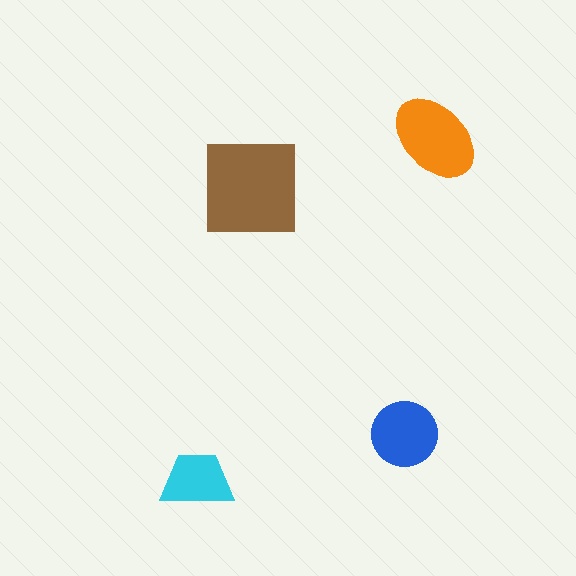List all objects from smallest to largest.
The cyan trapezoid, the blue circle, the orange ellipse, the brown square.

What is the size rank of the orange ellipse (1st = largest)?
2nd.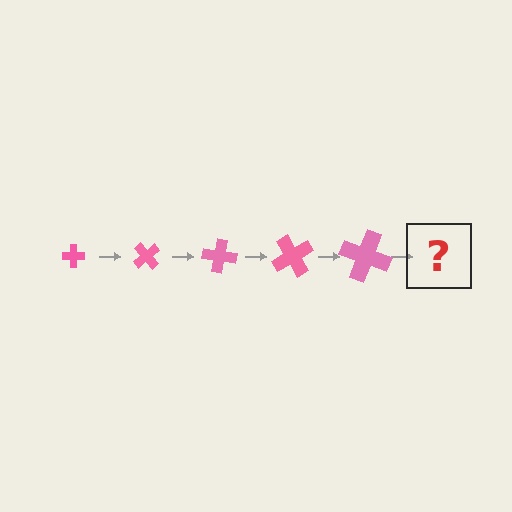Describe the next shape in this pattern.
It should be a cross, larger than the previous one and rotated 250 degrees from the start.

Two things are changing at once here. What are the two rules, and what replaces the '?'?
The two rules are that the cross grows larger each step and it rotates 50 degrees each step. The '?' should be a cross, larger than the previous one and rotated 250 degrees from the start.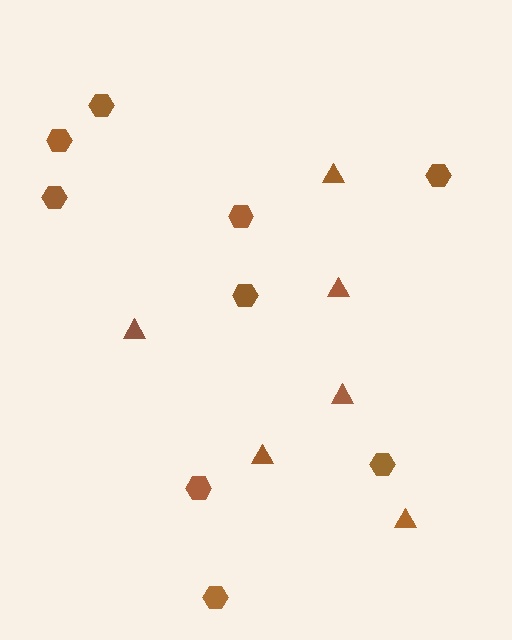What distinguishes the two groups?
There are 2 groups: one group of hexagons (9) and one group of triangles (6).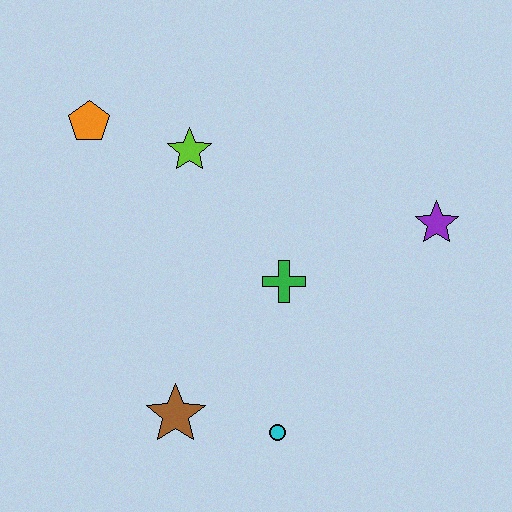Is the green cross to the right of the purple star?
No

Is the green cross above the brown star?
Yes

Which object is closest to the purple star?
The green cross is closest to the purple star.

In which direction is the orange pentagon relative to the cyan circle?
The orange pentagon is above the cyan circle.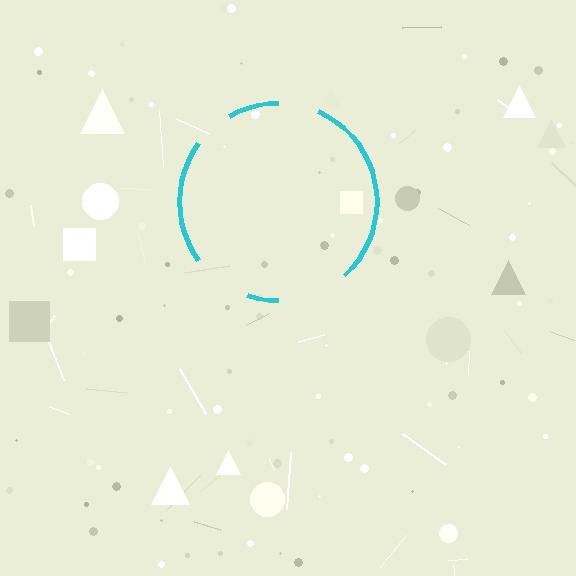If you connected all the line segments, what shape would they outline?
They would outline a circle.